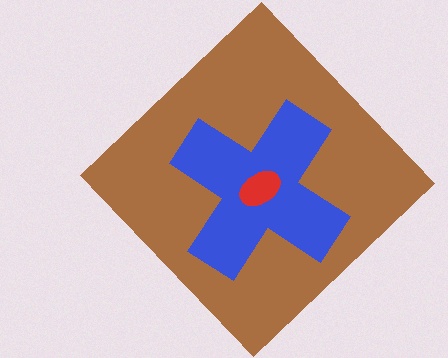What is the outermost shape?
The brown diamond.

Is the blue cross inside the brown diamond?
Yes.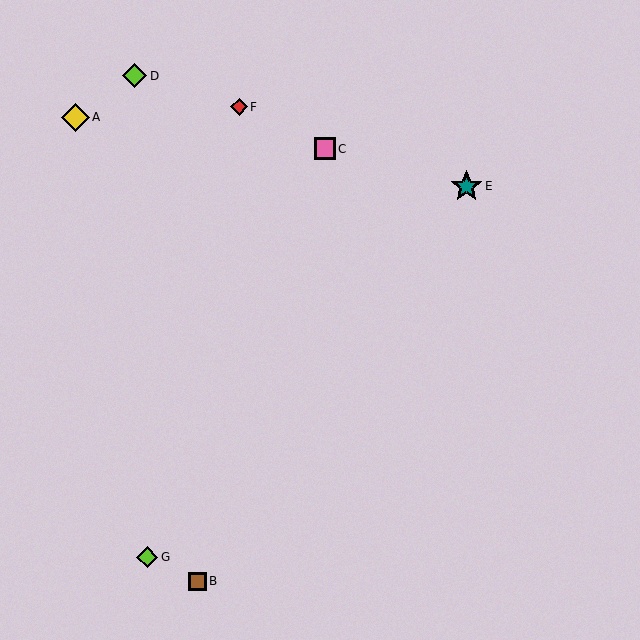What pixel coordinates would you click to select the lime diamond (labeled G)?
Click at (147, 557) to select the lime diamond G.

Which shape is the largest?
The teal star (labeled E) is the largest.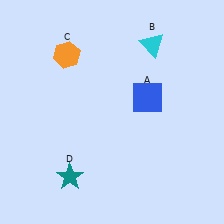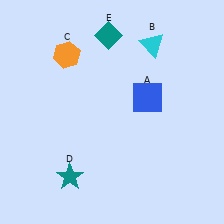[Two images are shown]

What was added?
A teal diamond (E) was added in Image 2.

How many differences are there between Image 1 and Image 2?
There is 1 difference between the two images.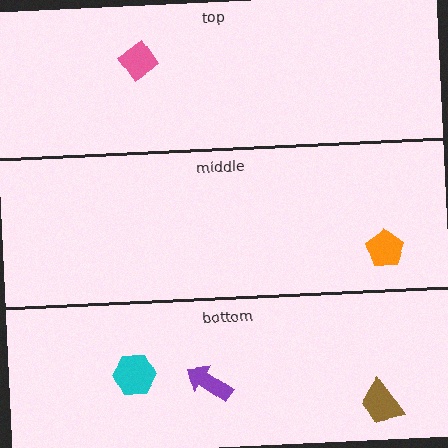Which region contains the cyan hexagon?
The bottom region.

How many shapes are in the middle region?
1.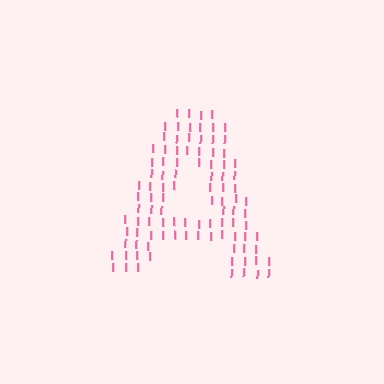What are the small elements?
The small elements are letter I's.